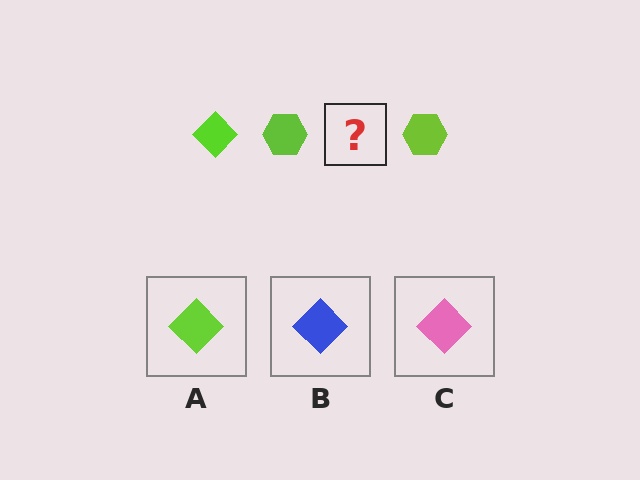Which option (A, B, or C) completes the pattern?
A.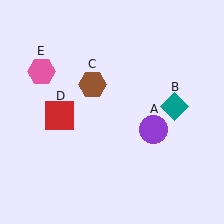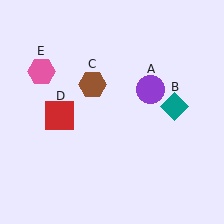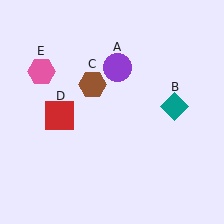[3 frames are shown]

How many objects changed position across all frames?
1 object changed position: purple circle (object A).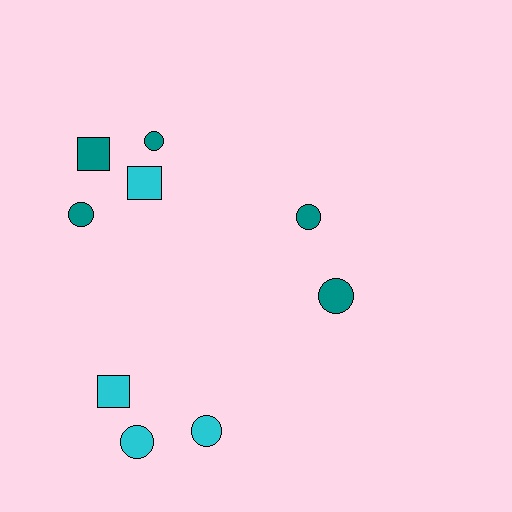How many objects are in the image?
There are 9 objects.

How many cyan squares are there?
There are 2 cyan squares.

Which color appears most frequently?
Teal, with 5 objects.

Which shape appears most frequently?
Circle, with 6 objects.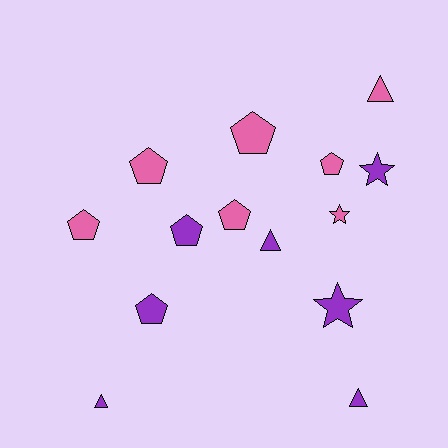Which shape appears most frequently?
Pentagon, with 7 objects.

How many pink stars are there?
There is 1 pink star.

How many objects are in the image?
There are 14 objects.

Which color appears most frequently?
Pink, with 7 objects.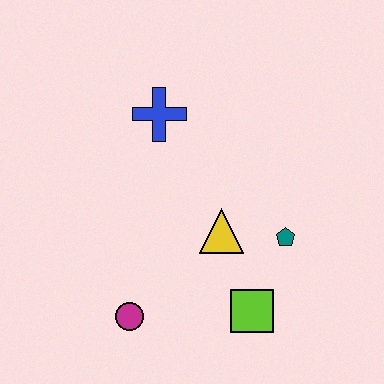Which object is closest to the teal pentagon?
The yellow triangle is closest to the teal pentagon.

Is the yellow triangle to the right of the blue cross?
Yes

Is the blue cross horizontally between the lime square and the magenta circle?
Yes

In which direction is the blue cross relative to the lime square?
The blue cross is above the lime square.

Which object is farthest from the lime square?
The blue cross is farthest from the lime square.